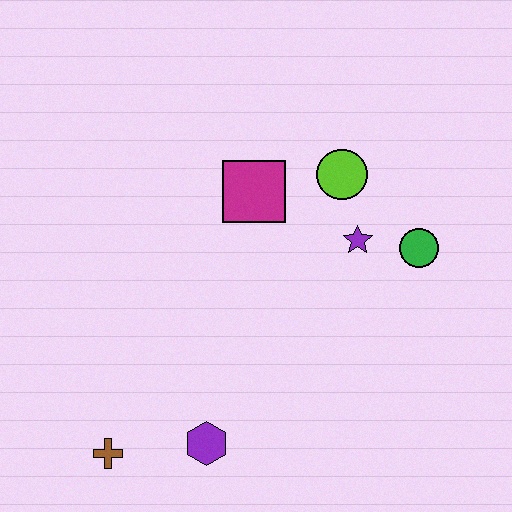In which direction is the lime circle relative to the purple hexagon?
The lime circle is above the purple hexagon.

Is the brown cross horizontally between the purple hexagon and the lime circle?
No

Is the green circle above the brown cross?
Yes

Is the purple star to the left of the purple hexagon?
No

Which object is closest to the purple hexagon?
The brown cross is closest to the purple hexagon.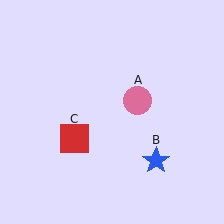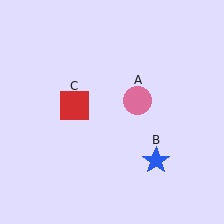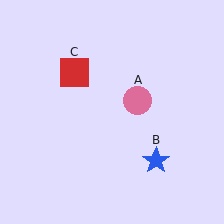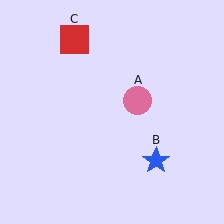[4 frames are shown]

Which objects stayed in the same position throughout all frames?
Pink circle (object A) and blue star (object B) remained stationary.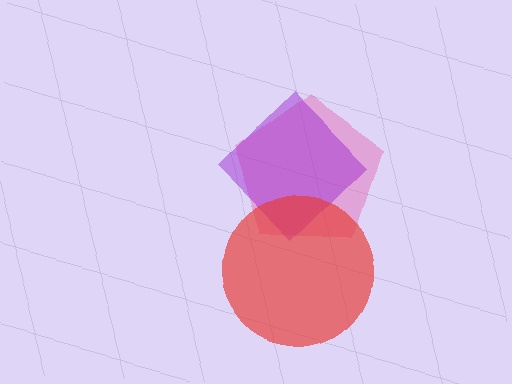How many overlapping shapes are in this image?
There are 3 overlapping shapes in the image.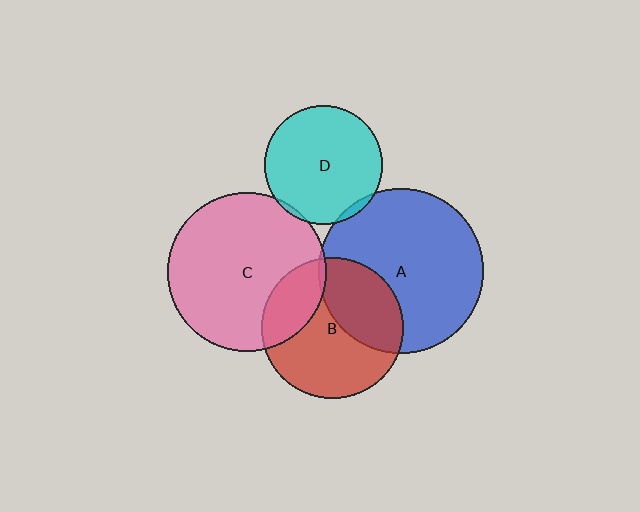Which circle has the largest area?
Circle A (blue).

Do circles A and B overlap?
Yes.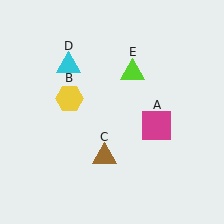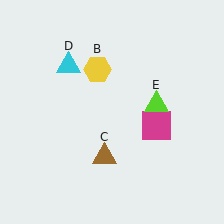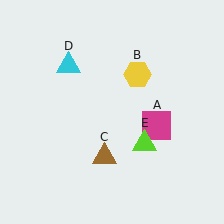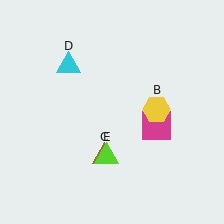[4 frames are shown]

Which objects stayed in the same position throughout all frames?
Magenta square (object A) and brown triangle (object C) and cyan triangle (object D) remained stationary.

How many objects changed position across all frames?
2 objects changed position: yellow hexagon (object B), lime triangle (object E).